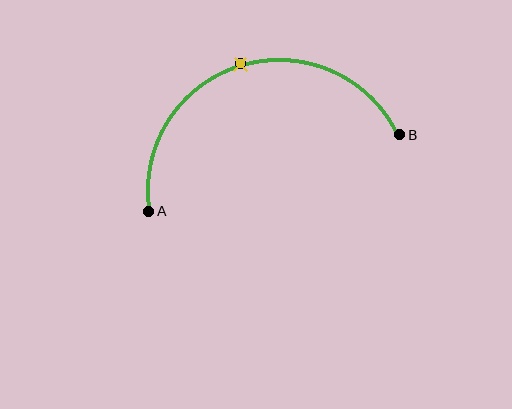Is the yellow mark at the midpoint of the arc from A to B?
Yes. The yellow mark lies on the arc at equal arc-length from both A and B — it is the arc midpoint.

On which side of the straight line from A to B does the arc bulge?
The arc bulges above the straight line connecting A and B.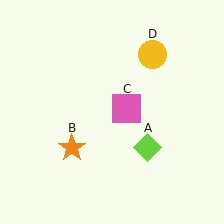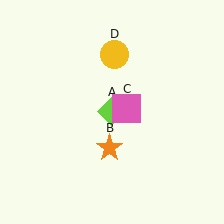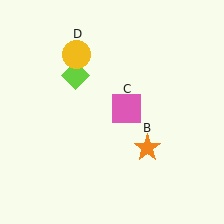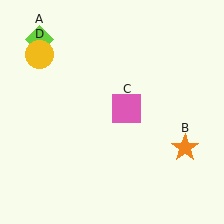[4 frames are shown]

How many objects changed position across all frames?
3 objects changed position: lime diamond (object A), orange star (object B), yellow circle (object D).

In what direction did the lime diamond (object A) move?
The lime diamond (object A) moved up and to the left.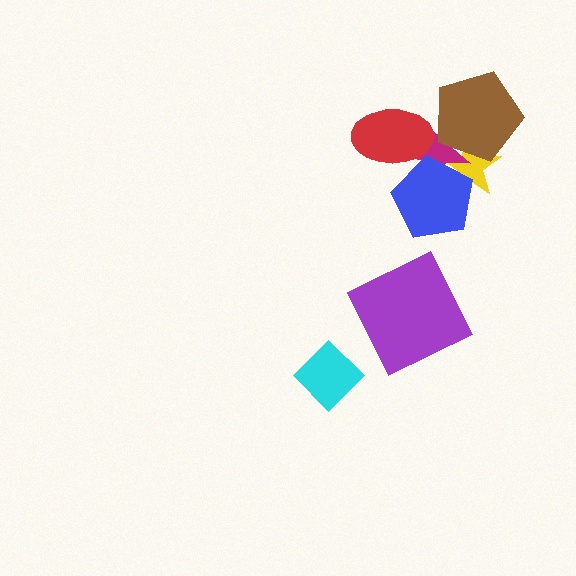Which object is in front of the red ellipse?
The blue pentagon is in front of the red ellipse.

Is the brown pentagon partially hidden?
No, no other shape covers it.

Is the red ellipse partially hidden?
Yes, it is partially covered by another shape.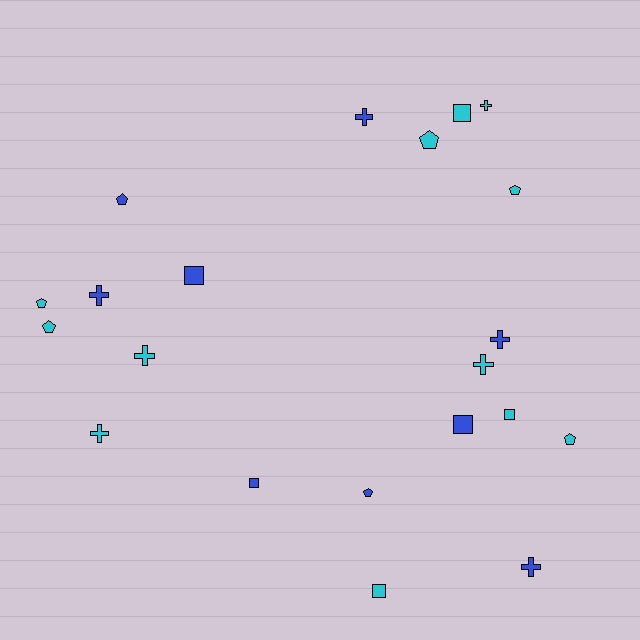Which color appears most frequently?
Cyan, with 12 objects.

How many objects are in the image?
There are 21 objects.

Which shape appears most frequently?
Cross, with 8 objects.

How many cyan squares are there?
There are 3 cyan squares.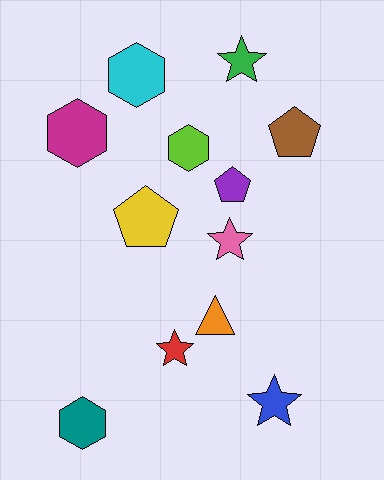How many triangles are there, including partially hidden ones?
There is 1 triangle.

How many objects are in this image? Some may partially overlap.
There are 12 objects.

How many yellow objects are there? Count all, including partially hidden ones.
There is 1 yellow object.